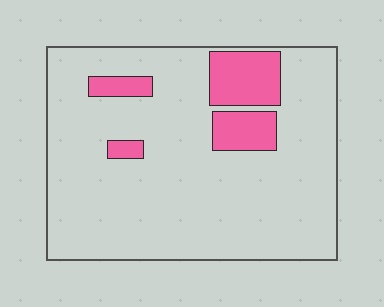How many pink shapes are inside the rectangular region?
4.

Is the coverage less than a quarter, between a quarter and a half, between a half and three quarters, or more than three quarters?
Less than a quarter.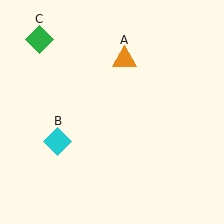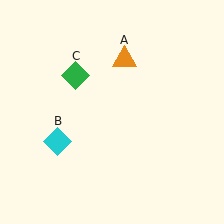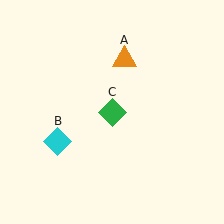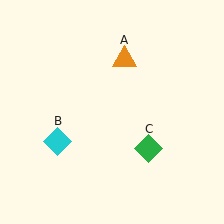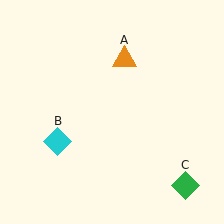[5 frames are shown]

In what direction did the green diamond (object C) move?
The green diamond (object C) moved down and to the right.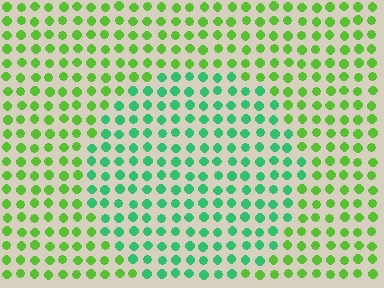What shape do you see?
I see a circle.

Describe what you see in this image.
The image is filled with small lime elements in a uniform arrangement. A circle-shaped region is visible where the elements are tinted to a slightly different hue, forming a subtle color boundary.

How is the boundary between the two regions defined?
The boundary is defined purely by a slight shift in hue (about 41 degrees). Spacing, size, and orientation are identical on both sides.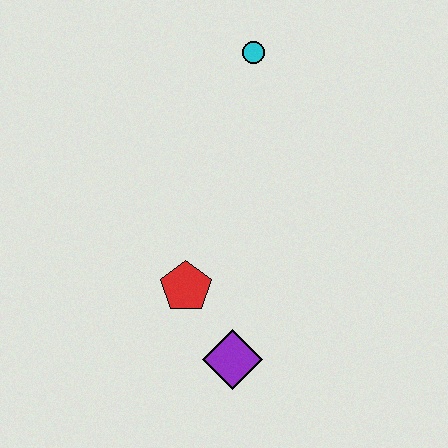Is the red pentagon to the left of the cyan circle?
Yes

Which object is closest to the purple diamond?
The red pentagon is closest to the purple diamond.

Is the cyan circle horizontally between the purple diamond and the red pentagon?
No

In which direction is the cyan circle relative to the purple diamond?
The cyan circle is above the purple diamond.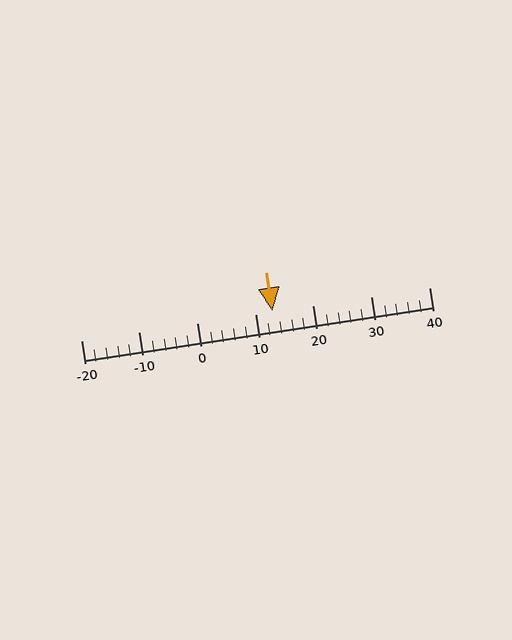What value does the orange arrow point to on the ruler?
The orange arrow points to approximately 13.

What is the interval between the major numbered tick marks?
The major tick marks are spaced 10 units apart.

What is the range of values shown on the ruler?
The ruler shows values from -20 to 40.